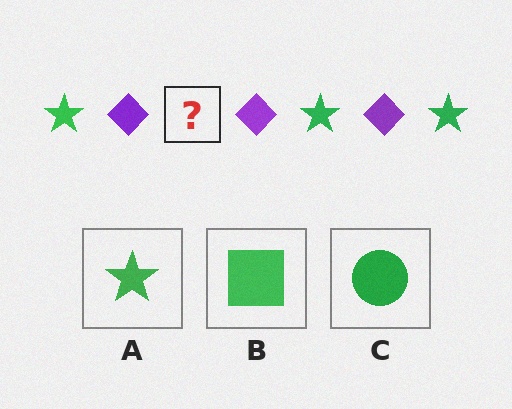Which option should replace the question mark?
Option A.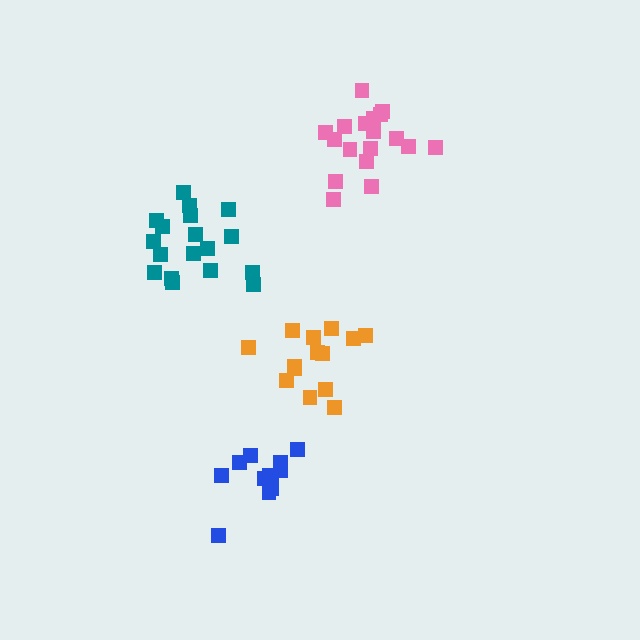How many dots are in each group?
Group 1: 18 dots, Group 2: 13 dots, Group 3: 14 dots, Group 4: 18 dots (63 total).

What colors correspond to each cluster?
The clusters are colored: pink, blue, orange, teal.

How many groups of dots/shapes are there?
There are 4 groups.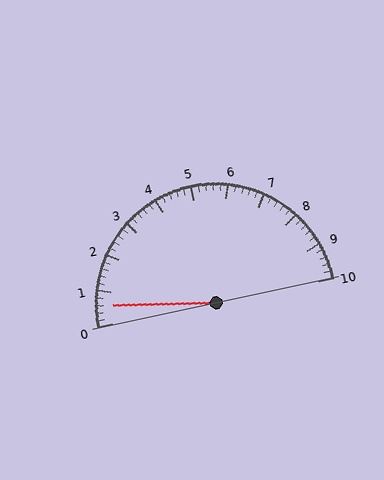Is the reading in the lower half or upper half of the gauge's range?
The reading is in the lower half of the range (0 to 10).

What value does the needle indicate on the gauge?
The needle indicates approximately 0.6.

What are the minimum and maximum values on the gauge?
The gauge ranges from 0 to 10.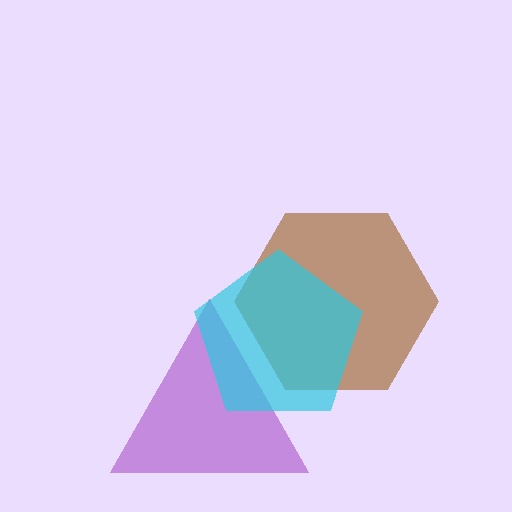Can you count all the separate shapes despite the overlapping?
Yes, there are 3 separate shapes.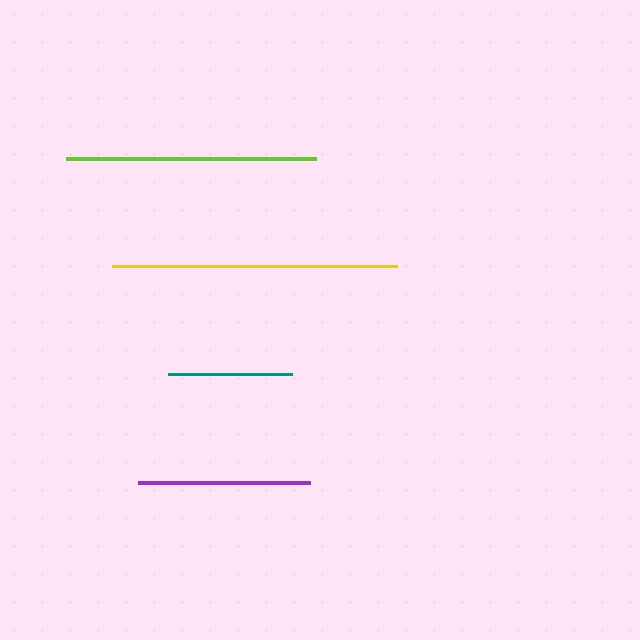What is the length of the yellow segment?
The yellow segment is approximately 285 pixels long.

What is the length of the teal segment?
The teal segment is approximately 125 pixels long.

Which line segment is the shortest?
The teal line is the shortest at approximately 125 pixels.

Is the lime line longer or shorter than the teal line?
The lime line is longer than the teal line.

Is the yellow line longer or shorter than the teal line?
The yellow line is longer than the teal line.